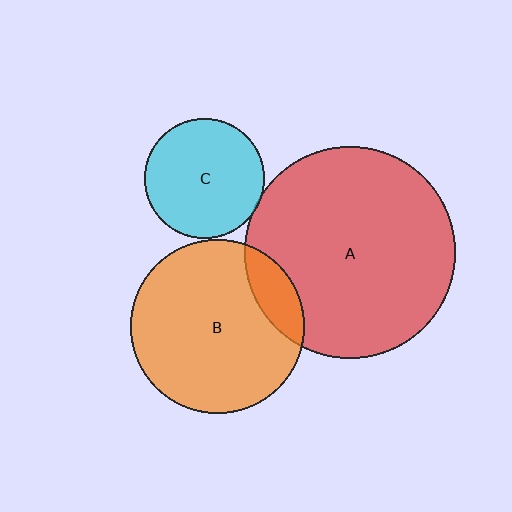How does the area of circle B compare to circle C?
Approximately 2.1 times.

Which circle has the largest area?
Circle A (red).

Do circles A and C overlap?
Yes.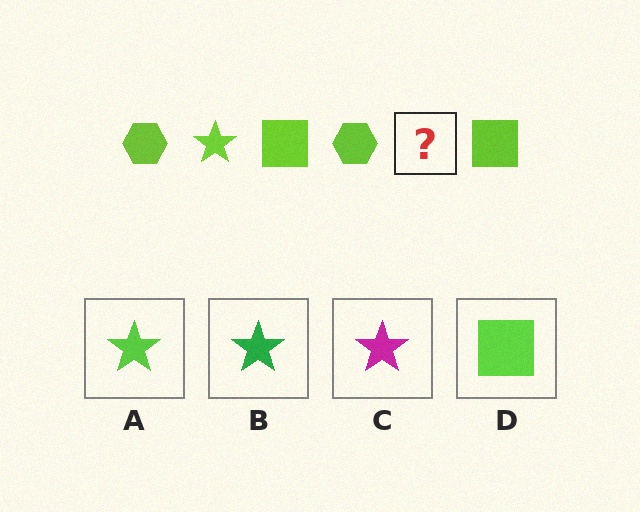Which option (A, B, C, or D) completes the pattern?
A.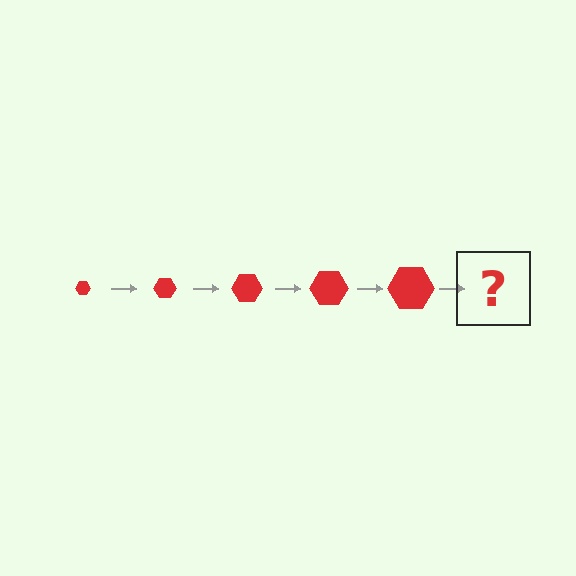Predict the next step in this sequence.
The next step is a red hexagon, larger than the previous one.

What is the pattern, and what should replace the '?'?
The pattern is that the hexagon gets progressively larger each step. The '?' should be a red hexagon, larger than the previous one.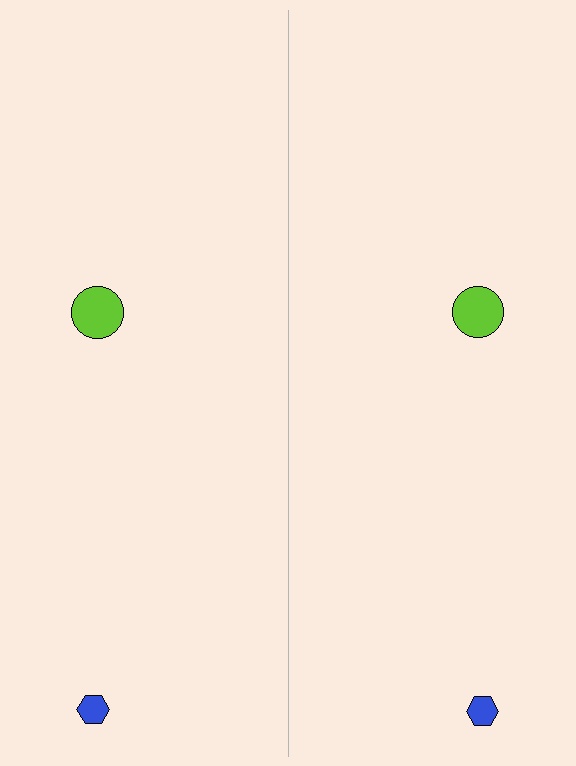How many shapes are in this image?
There are 4 shapes in this image.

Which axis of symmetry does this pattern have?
The pattern has a vertical axis of symmetry running through the center of the image.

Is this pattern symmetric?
Yes, this pattern has bilateral (reflection) symmetry.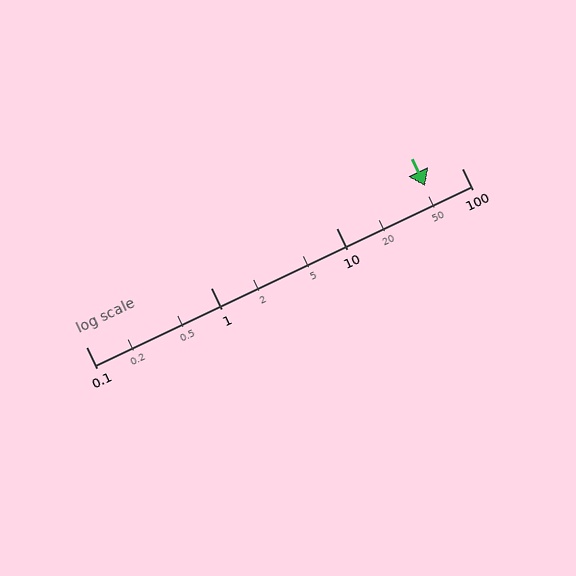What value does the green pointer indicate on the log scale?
The pointer indicates approximately 51.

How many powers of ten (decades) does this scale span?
The scale spans 3 decades, from 0.1 to 100.